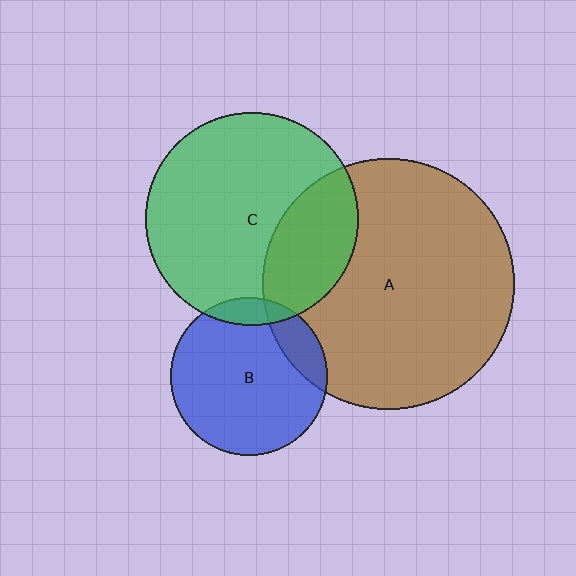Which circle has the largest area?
Circle A (brown).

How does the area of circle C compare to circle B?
Approximately 1.8 times.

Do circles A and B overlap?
Yes.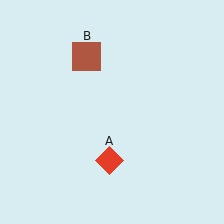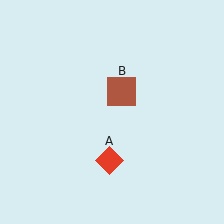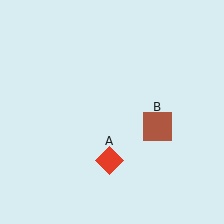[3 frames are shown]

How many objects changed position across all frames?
1 object changed position: brown square (object B).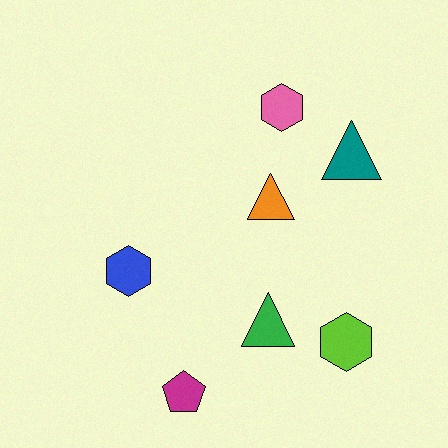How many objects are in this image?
There are 7 objects.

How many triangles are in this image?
There are 3 triangles.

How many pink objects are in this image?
There is 1 pink object.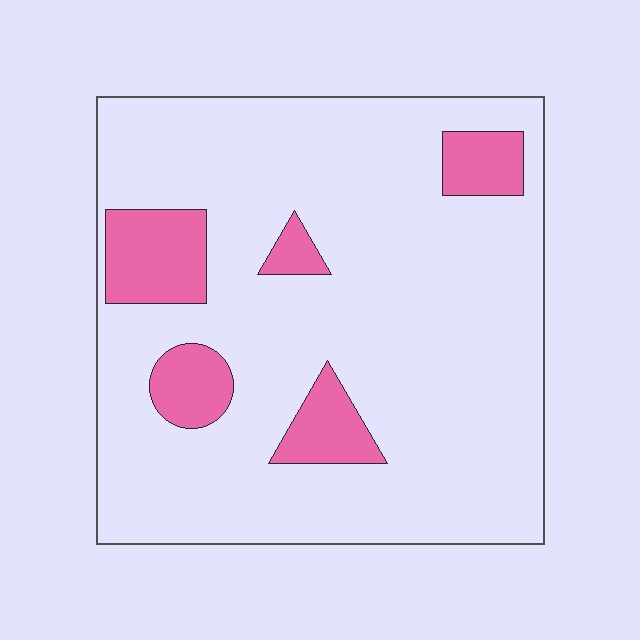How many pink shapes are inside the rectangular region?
5.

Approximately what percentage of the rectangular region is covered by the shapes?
Approximately 15%.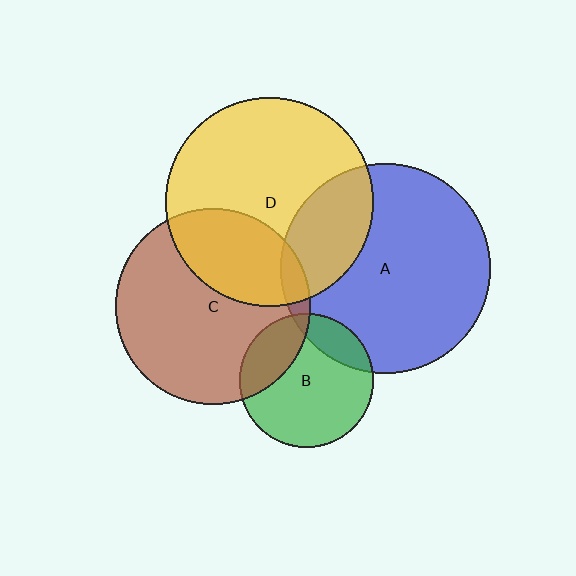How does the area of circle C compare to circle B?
Approximately 2.1 times.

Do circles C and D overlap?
Yes.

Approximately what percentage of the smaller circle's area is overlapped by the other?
Approximately 30%.